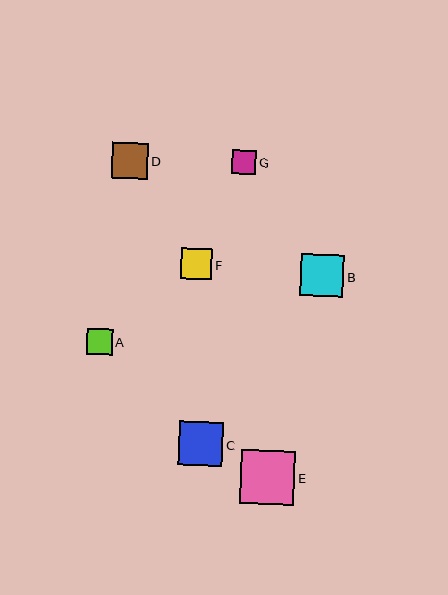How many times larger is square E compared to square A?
Square E is approximately 2.1 times the size of square A.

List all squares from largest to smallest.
From largest to smallest: E, C, B, D, F, A, G.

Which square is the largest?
Square E is the largest with a size of approximately 54 pixels.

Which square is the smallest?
Square G is the smallest with a size of approximately 25 pixels.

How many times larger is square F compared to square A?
Square F is approximately 1.2 times the size of square A.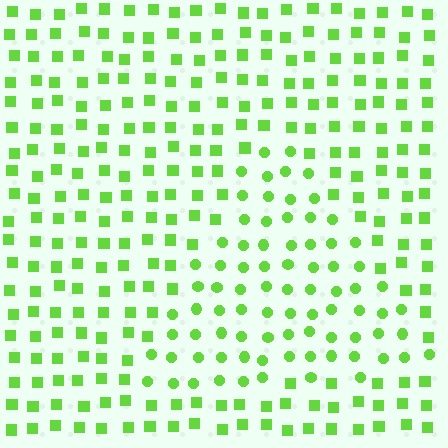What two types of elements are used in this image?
The image uses circles inside the triangle region and squares outside it.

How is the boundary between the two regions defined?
The boundary is defined by a change in element shape: circles inside vs. squares outside. All elements share the same color and spacing.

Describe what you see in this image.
The image is filled with small lime elements arranged in a uniform grid. A triangle-shaped region contains circles, while the surrounding area contains squares. The boundary is defined purely by the change in element shape.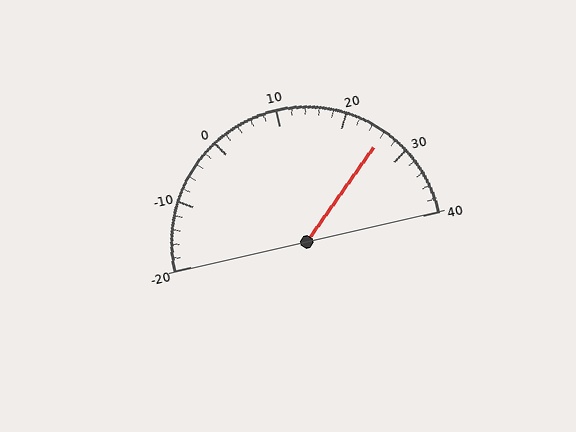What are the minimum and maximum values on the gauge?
The gauge ranges from -20 to 40.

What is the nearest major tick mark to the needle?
The nearest major tick mark is 30.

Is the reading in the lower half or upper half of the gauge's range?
The reading is in the upper half of the range (-20 to 40).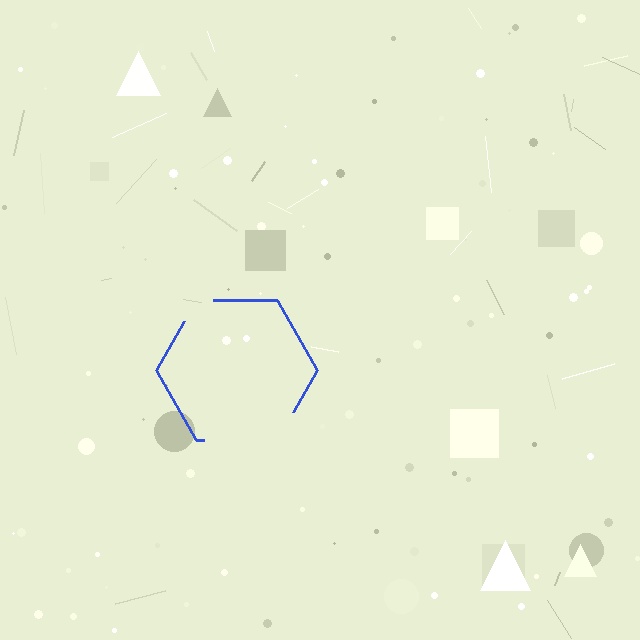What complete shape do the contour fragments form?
The contour fragments form a hexagon.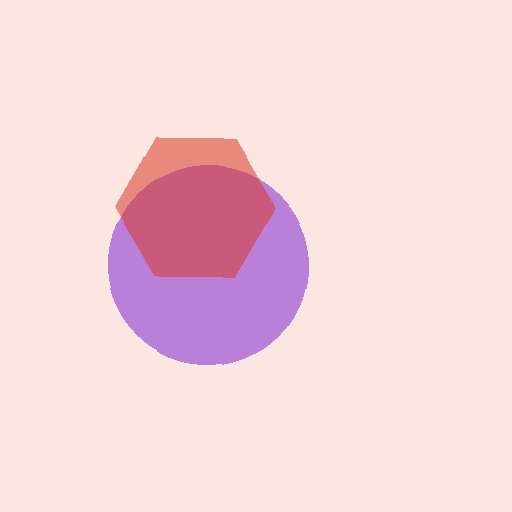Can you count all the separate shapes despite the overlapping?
Yes, there are 2 separate shapes.